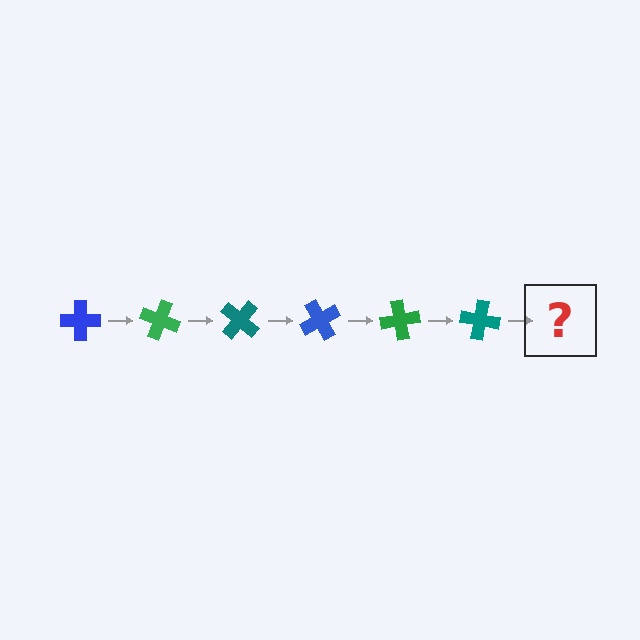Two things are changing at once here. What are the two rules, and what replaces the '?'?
The two rules are that it rotates 20 degrees each step and the color cycles through blue, green, and teal. The '?' should be a blue cross, rotated 120 degrees from the start.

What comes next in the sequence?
The next element should be a blue cross, rotated 120 degrees from the start.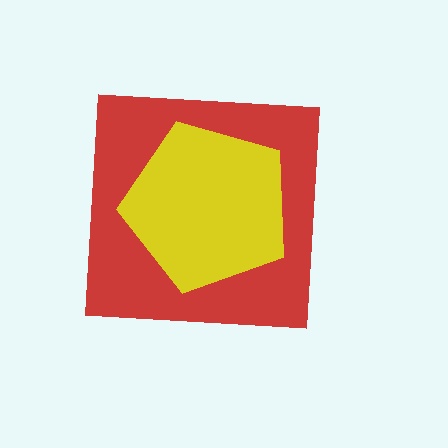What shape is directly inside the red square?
The yellow pentagon.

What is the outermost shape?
The red square.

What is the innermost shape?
The yellow pentagon.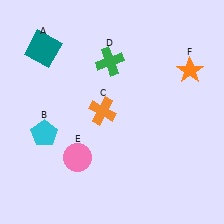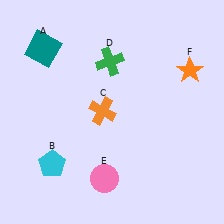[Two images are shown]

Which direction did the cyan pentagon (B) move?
The cyan pentagon (B) moved down.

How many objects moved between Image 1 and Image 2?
2 objects moved between the two images.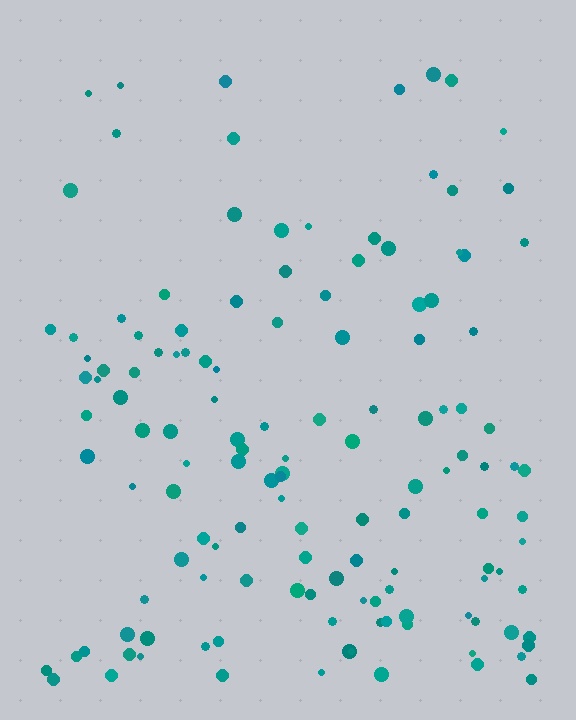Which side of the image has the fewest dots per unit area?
The top.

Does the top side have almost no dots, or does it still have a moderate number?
Still a moderate number, just noticeably fewer than the bottom.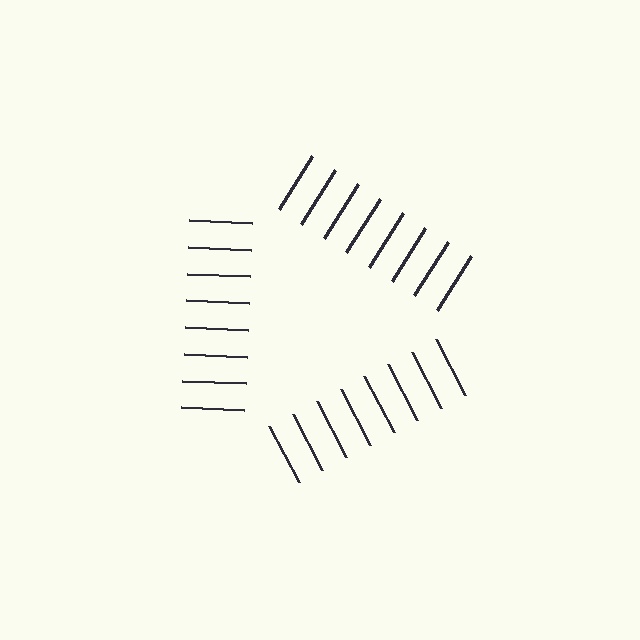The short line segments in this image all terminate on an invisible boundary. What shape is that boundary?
An illusory triangle — the line segments terminate on its edges but no continuous stroke is drawn.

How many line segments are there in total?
24 — 8 along each of the 3 edges.